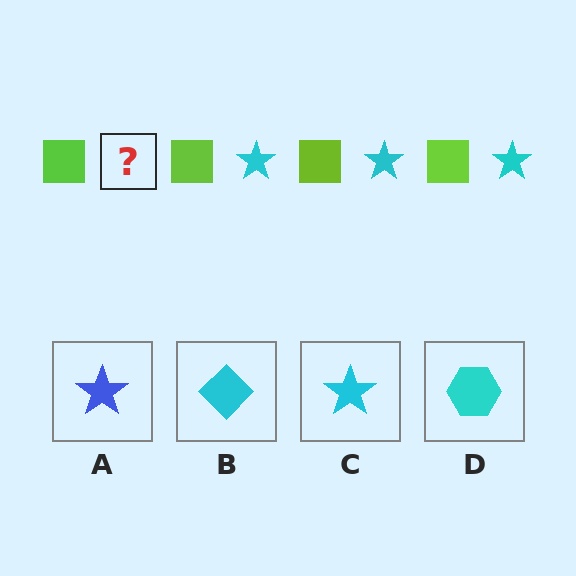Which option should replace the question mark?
Option C.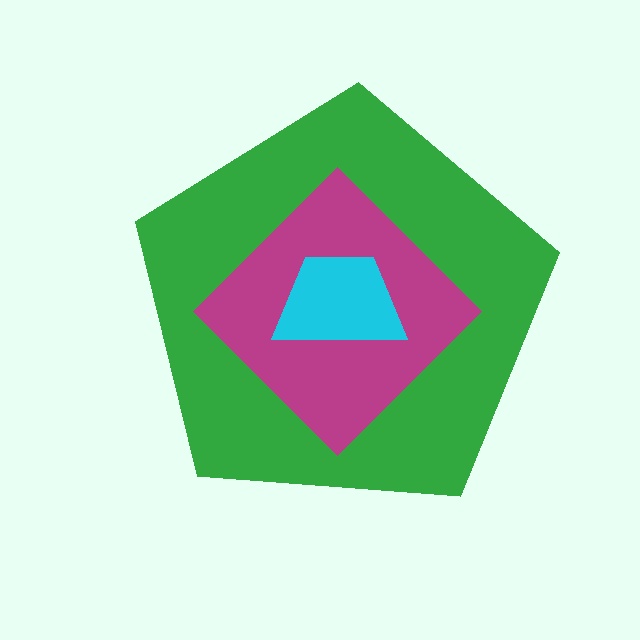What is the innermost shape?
The cyan trapezoid.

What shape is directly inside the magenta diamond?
The cyan trapezoid.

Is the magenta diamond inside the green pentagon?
Yes.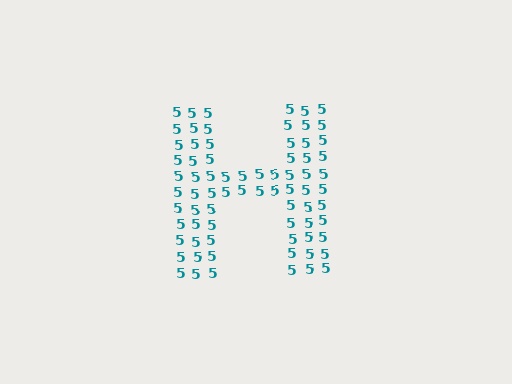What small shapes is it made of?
It is made of small digit 5's.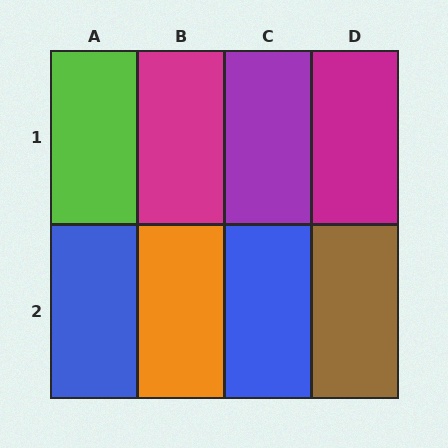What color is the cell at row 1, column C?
Purple.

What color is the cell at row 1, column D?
Magenta.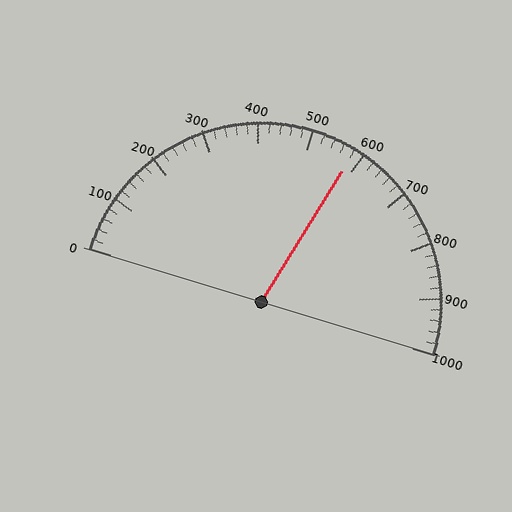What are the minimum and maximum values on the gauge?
The gauge ranges from 0 to 1000.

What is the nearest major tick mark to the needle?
The nearest major tick mark is 600.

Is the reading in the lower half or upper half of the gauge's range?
The reading is in the upper half of the range (0 to 1000).